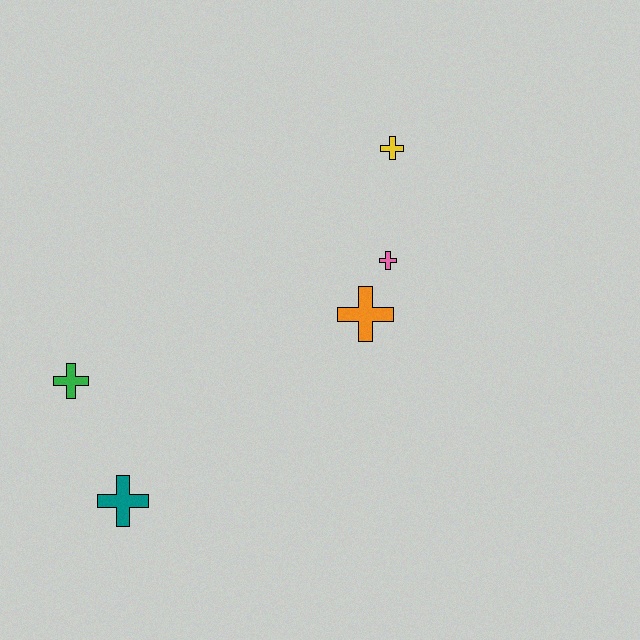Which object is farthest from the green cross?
The yellow cross is farthest from the green cross.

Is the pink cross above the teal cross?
Yes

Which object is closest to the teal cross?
The green cross is closest to the teal cross.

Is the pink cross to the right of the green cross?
Yes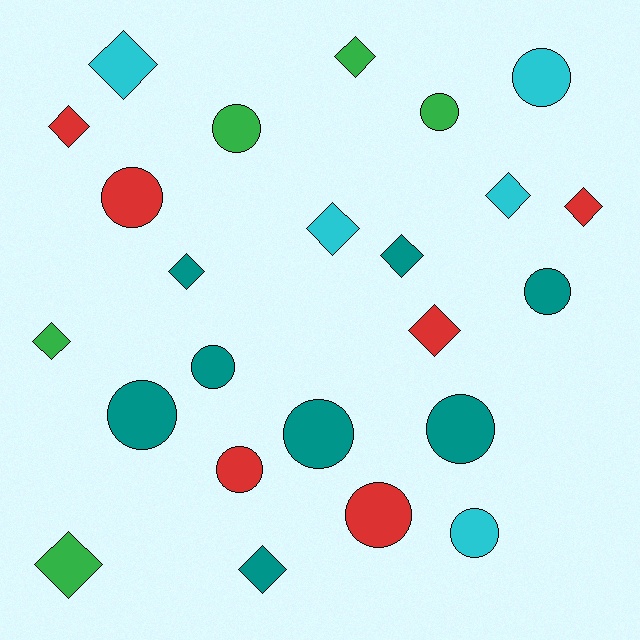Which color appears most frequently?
Teal, with 8 objects.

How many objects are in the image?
There are 24 objects.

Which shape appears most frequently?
Diamond, with 12 objects.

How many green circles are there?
There are 2 green circles.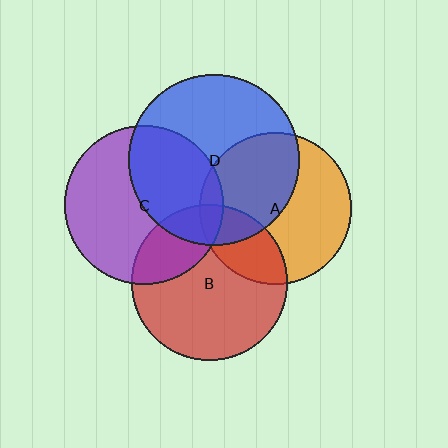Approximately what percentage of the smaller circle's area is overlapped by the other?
Approximately 10%.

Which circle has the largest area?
Circle D (blue).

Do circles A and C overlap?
Yes.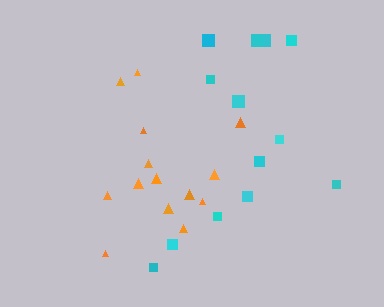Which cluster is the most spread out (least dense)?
Cyan.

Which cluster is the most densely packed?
Orange.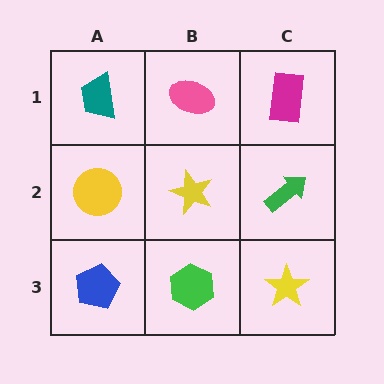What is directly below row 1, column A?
A yellow circle.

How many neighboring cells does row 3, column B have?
3.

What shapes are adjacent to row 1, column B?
A yellow star (row 2, column B), a teal trapezoid (row 1, column A), a magenta rectangle (row 1, column C).